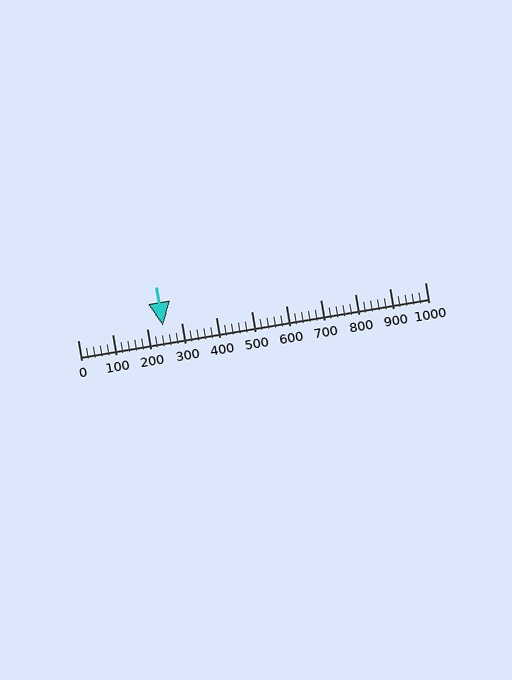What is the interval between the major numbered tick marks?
The major tick marks are spaced 100 units apart.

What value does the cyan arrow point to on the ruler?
The cyan arrow points to approximately 246.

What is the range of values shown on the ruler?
The ruler shows values from 0 to 1000.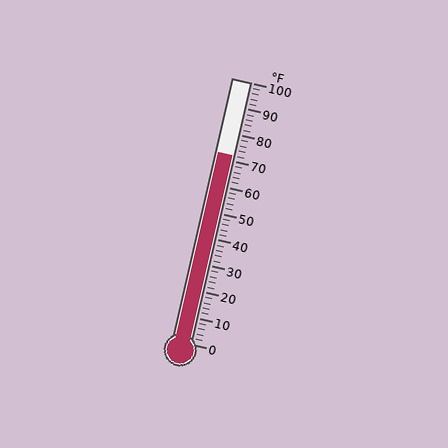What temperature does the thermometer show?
The thermometer shows approximately 72°F.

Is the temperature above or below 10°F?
The temperature is above 10°F.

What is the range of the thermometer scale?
The thermometer scale ranges from 0°F to 100°F.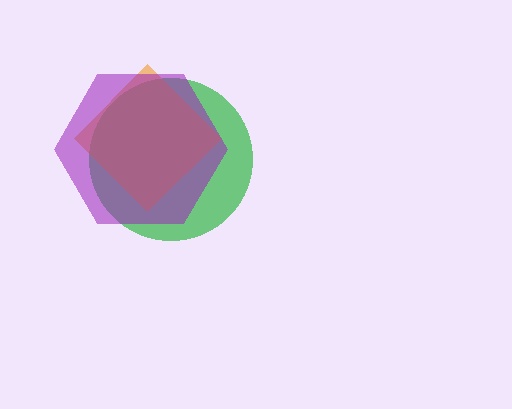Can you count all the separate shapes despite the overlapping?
Yes, there are 3 separate shapes.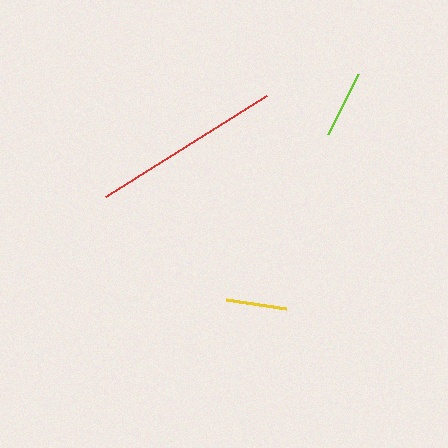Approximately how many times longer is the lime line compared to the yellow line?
The lime line is approximately 1.1 times the length of the yellow line.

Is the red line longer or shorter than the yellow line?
The red line is longer than the yellow line.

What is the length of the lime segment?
The lime segment is approximately 67 pixels long.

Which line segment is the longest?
The red line is the longest at approximately 190 pixels.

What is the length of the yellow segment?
The yellow segment is approximately 61 pixels long.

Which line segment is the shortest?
The yellow line is the shortest at approximately 61 pixels.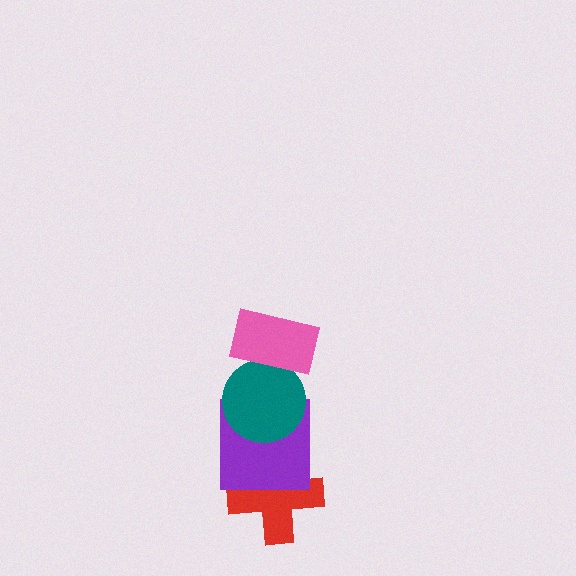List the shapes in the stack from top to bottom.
From top to bottom: the pink rectangle, the teal circle, the purple square, the red cross.